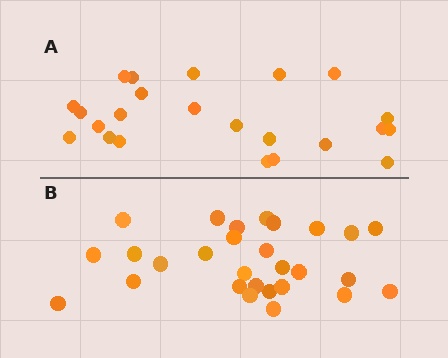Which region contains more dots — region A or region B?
Region B (the bottom region) has more dots.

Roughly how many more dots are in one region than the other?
Region B has about 5 more dots than region A.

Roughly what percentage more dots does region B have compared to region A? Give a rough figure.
About 20% more.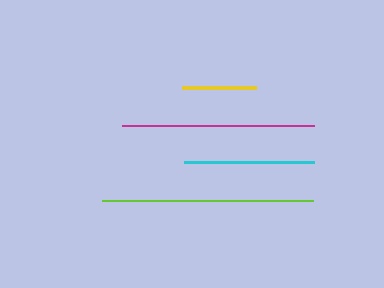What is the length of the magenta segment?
The magenta segment is approximately 193 pixels long.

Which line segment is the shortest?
The yellow line is the shortest at approximately 73 pixels.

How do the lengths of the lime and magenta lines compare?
The lime and magenta lines are approximately the same length.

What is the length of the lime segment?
The lime segment is approximately 211 pixels long.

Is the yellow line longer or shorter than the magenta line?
The magenta line is longer than the yellow line.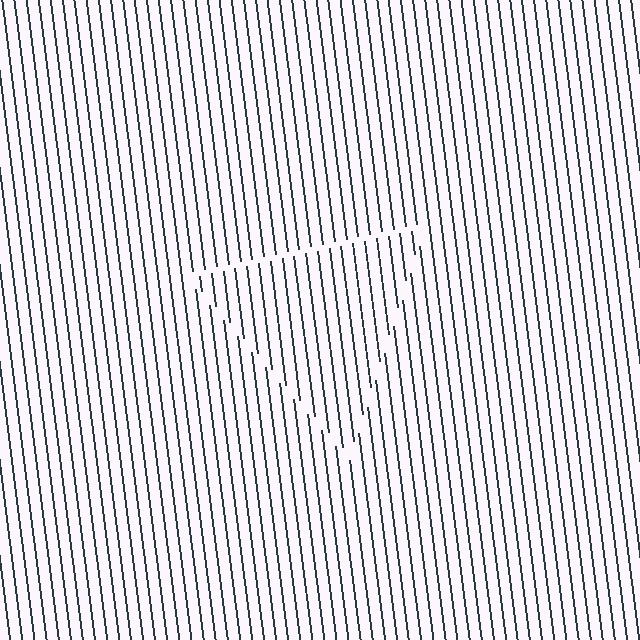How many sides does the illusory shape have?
3 sides — the line-ends trace a triangle.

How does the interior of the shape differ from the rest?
The interior of the shape contains the same grating, shifted by half a period — the contour is defined by the phase discontinuity where line-ends from the inner and outer gratings abut.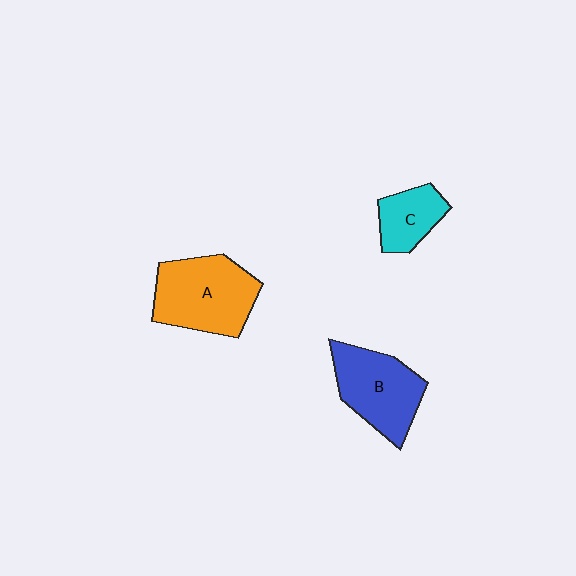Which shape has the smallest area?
Shape C (cyan).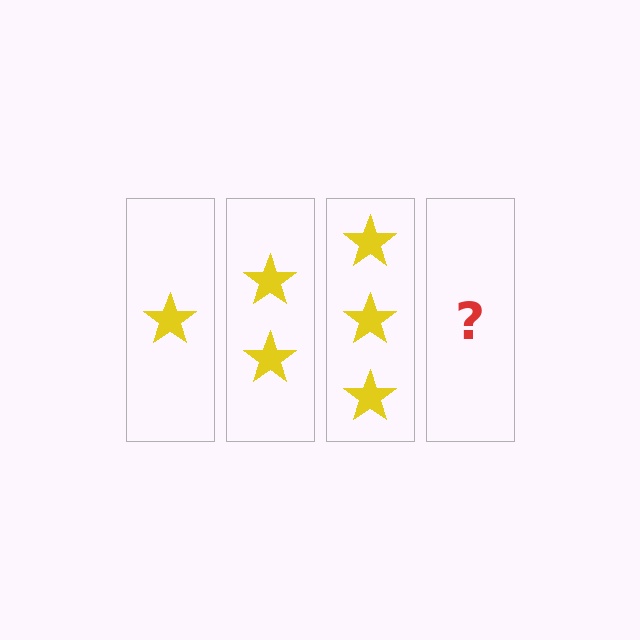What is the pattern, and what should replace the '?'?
The pattern is that each step adds one more star. The '?' should be 4 stars.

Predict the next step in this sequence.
The next step is 4 stars.